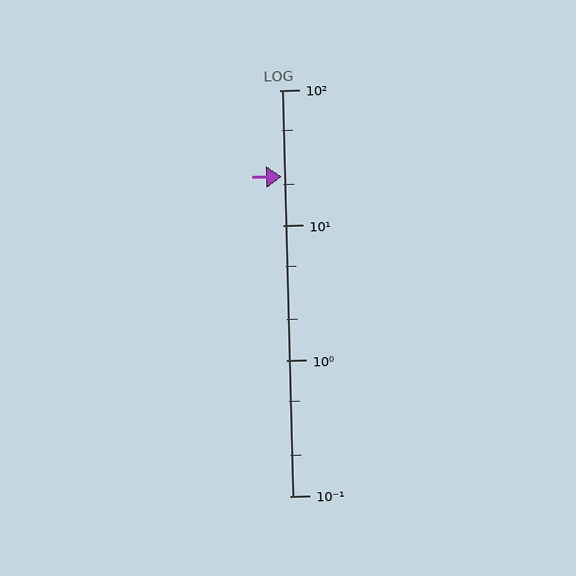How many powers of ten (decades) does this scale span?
The scale spans 3 decades, from 0.1 to 100.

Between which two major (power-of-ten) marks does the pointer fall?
The pointer is between 10 and 100.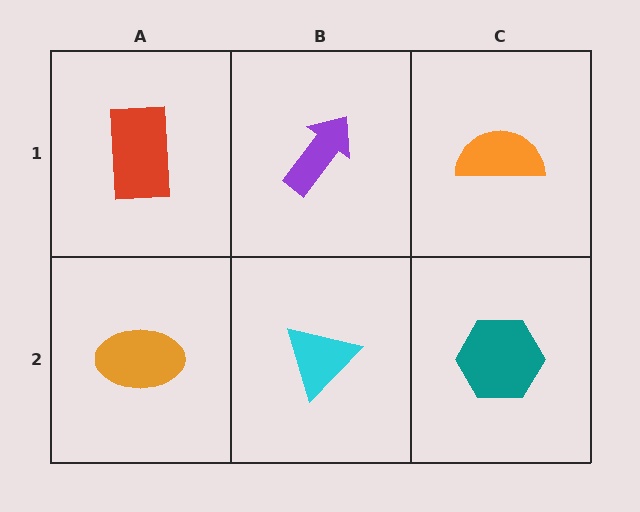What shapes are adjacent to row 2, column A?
A red rectangle (row 1, column A), a cyan triangle (row 2, column B).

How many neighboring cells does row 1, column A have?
2.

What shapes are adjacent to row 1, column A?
An orange ellipse (row 2, column A), a purple arrow (row 1, column B).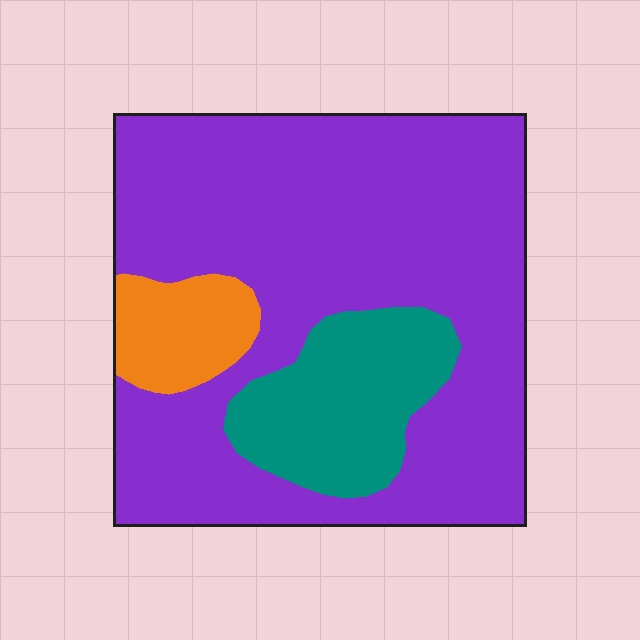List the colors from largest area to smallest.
From largest to smallest: purple, teal, orange.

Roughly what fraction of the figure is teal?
Teal takes up about one sixth (1/6) of the figure.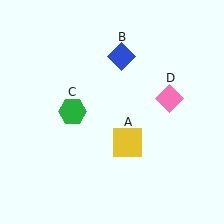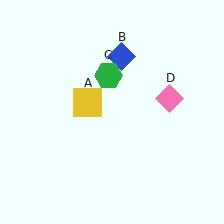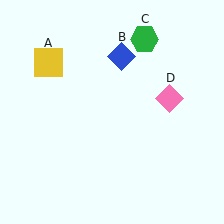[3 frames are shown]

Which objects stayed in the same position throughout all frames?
Blue diamond (object B) and pink diamond (object D) remained stationary.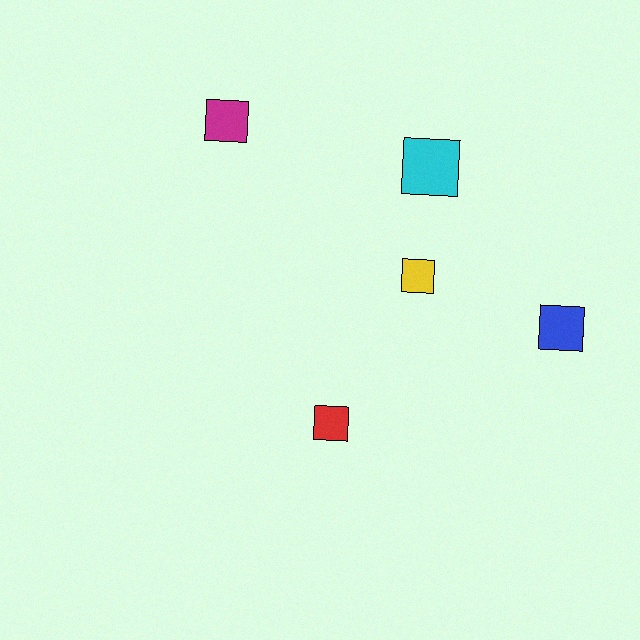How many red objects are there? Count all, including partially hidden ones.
There is 1 red object.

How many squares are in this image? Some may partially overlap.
There are 5 squares.